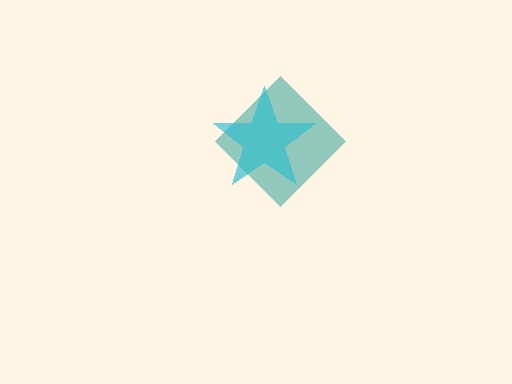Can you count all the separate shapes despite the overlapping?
Yes, there are 2 separate shapes.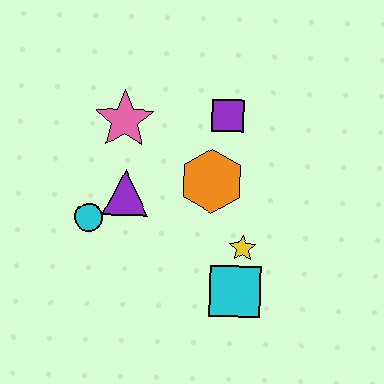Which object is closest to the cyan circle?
The purple triangle is closest to the cyan circle.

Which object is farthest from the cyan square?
The pink star is farthest from the cyan square.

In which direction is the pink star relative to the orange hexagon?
The pink star is to the left of the orange hexagon.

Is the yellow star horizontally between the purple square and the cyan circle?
No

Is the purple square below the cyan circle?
No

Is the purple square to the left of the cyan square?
Yes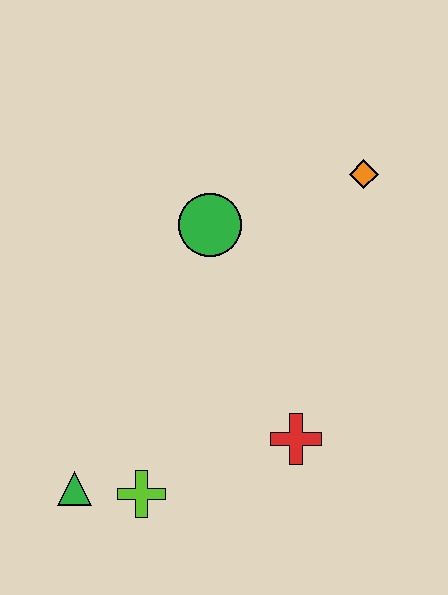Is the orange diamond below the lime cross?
No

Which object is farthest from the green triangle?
The orange diamond is farthest from the green triangle.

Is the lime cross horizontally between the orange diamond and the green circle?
No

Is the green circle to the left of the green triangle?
No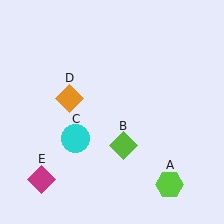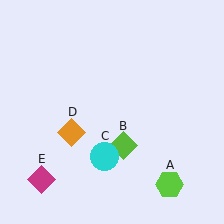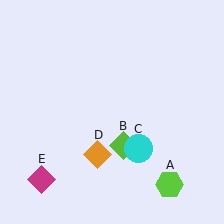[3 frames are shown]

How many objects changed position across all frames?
2 objects changed position: cyan circle (object C), orange diamond (object D).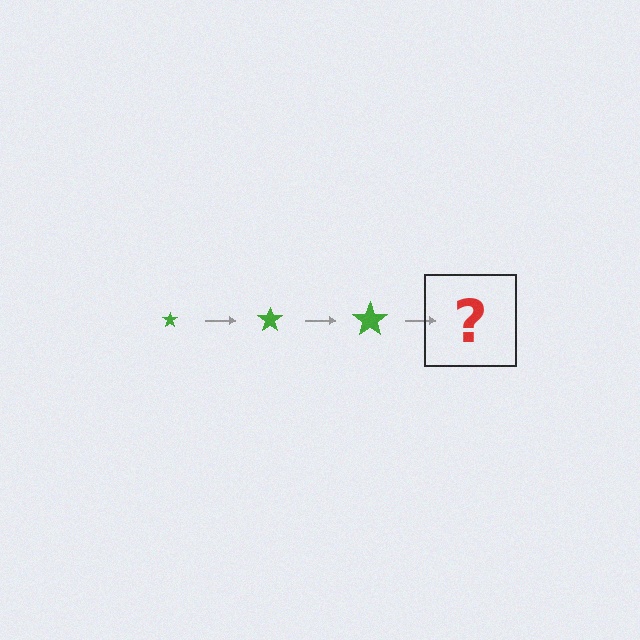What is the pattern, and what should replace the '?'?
The pattern is that the star gets progressively larger each step. The '?' should be a green star, larger than the previous one.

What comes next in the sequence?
The next element should be a green star, larger than the previous one.